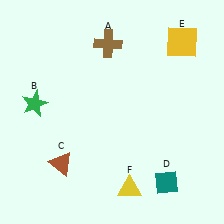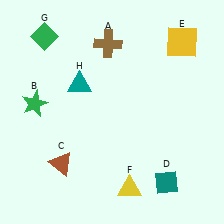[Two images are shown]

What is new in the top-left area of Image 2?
A teal triangle (H) was added in the top-left area of Image 2.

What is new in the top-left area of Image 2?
A green diamond (G) was added in the top-left area of Image 2.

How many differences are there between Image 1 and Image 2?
There are 2 differences between the two images.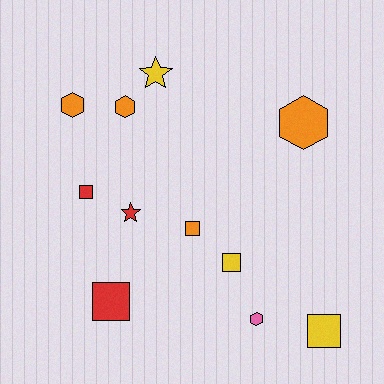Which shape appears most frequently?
Square, with 5 objects.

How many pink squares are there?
There are no pink squares.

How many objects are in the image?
There are 11 objects.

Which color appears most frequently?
Orange, with 4 objects.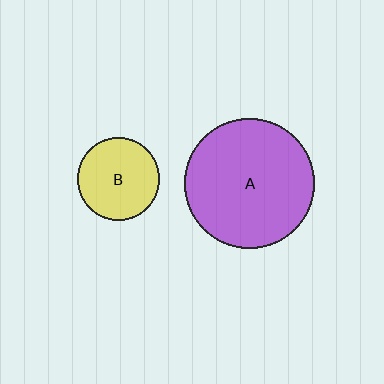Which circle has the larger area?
Circle A (purple).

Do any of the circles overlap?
No, none of the circles overlap.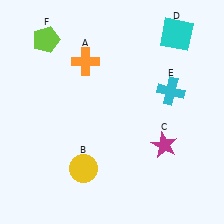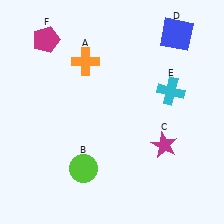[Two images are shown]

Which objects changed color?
B changed from yellow to lime. D changed from cyan to blue. F changed from lime to magenta.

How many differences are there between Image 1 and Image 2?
There are 3 differences between the two images.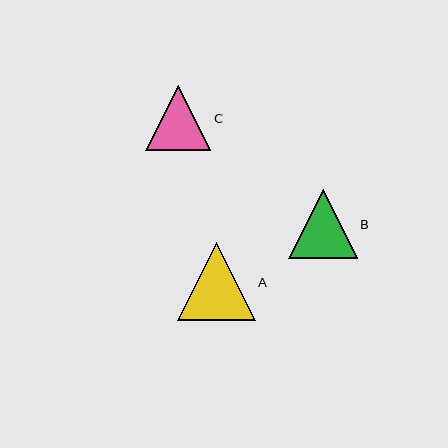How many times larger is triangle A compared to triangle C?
Triangle A is approximately 1.2 times the size of triangle C.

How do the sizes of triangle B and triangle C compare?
Triangle B and triangle C are approximately the same size.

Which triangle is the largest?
Triangle A is the largest with a size of approximately 77 pixels.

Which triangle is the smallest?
Triangle C is the smallest with a size of approximately 65 pixels.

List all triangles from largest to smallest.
From largest to smallest: A, B, C.